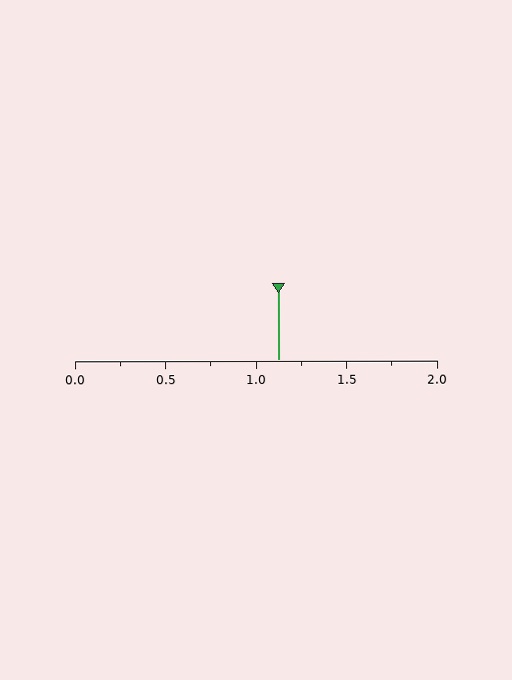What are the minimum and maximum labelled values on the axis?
The axis runs from 0.0 to 2.0.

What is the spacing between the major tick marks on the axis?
The major ticks are spaced 0.5 apart.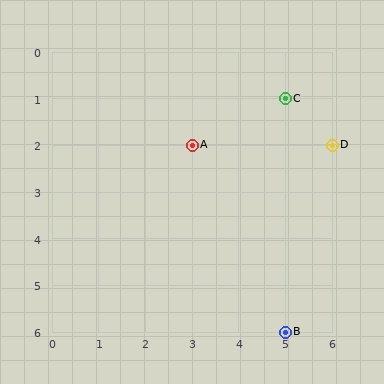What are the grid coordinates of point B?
Point B is at grid coordinates (5, 6).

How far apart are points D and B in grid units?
Points D and B are 1 column and 4 rows apart (about 4.1 grid units diagonally).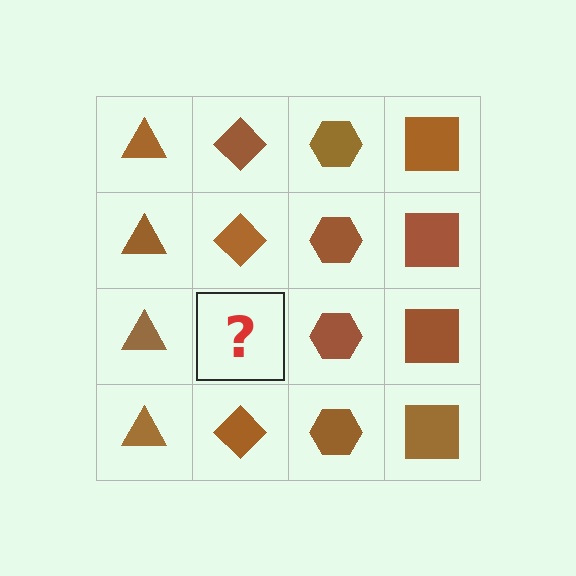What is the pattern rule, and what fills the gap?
The rule is that each column has a consistent shape. The gap should be filled with a brown diamond.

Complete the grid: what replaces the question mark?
The question mark should be replaced with a brown diamond.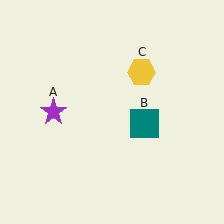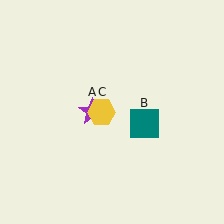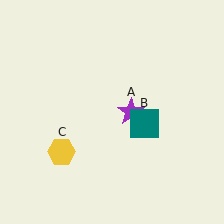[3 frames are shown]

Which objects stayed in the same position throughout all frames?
Teal square (object B) remained stationary.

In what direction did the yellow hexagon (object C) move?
The yellow hexagon (object C) moved down and to the left.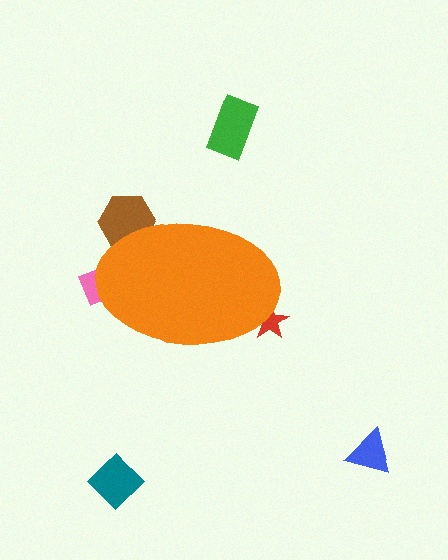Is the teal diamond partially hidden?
No, the teal diamond is fully visible.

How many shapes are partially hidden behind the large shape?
3 shapes are partially hidden.